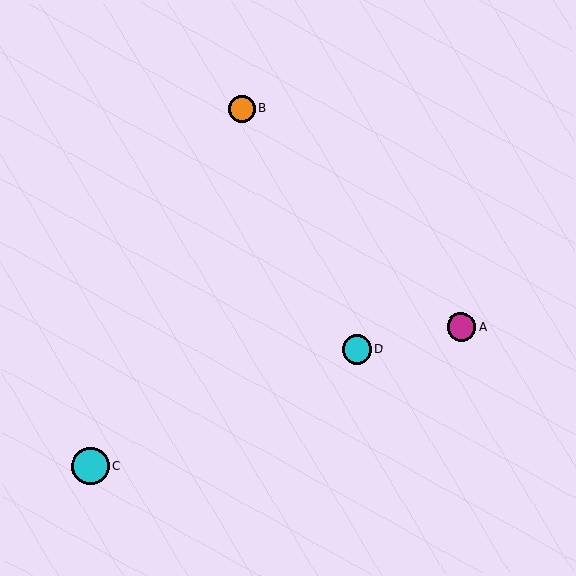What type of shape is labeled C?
Shape C is a cyan circle.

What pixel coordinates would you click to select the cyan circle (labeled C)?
Click at (91, 466) to select the cyan circle C.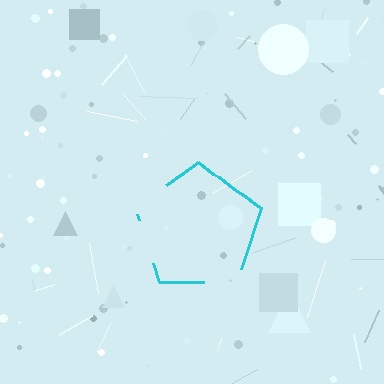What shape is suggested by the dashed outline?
The dashed outline suggests a pentagon.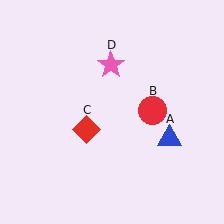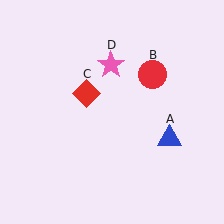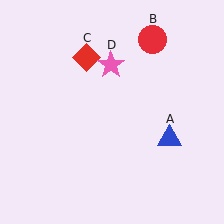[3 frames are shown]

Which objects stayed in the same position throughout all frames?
Blue triangle (object A) and pink star (object D) remained stationary.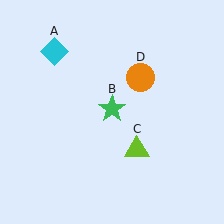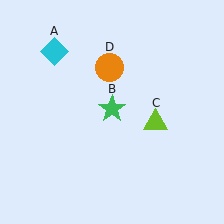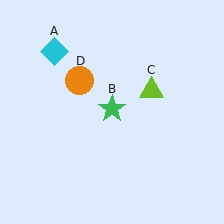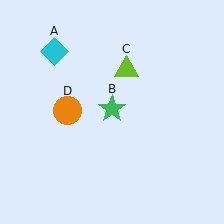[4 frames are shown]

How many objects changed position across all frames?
2 objects changed position: lime triangle (object C), orange circle (object D).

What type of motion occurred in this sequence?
The lime triangle (object C), orange circle (object D) rotated counterclockwise around the center of the scene.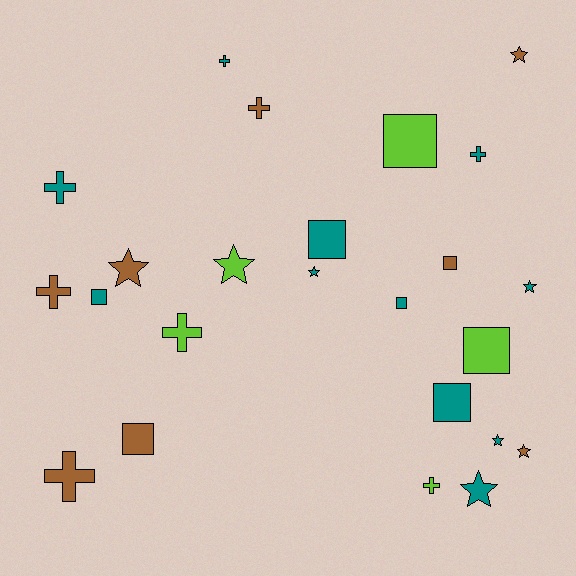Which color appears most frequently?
Teal, with 11 objects.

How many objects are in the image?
There are 24 objects.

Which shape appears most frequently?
Star, with 8 objects.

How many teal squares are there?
There are 4 teal squares.